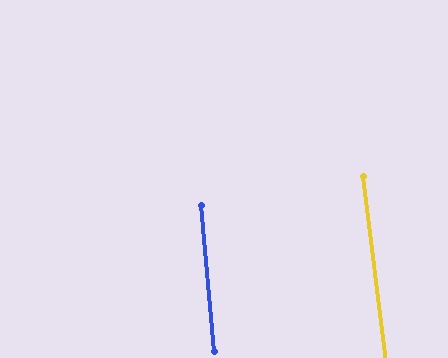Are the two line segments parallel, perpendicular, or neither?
Parallel — their directions differ by only 2.0°.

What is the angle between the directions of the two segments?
Approximately 2 degrees.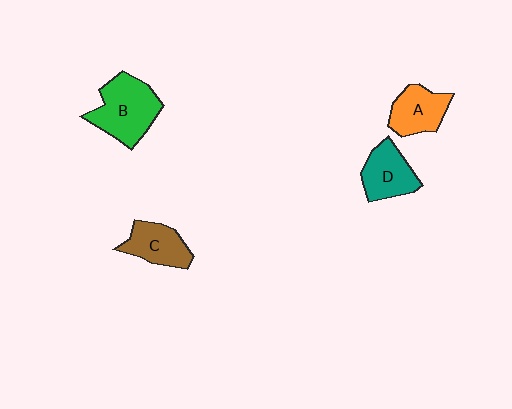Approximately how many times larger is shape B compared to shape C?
Approximately 1.5 times.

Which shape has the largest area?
Shape B (green).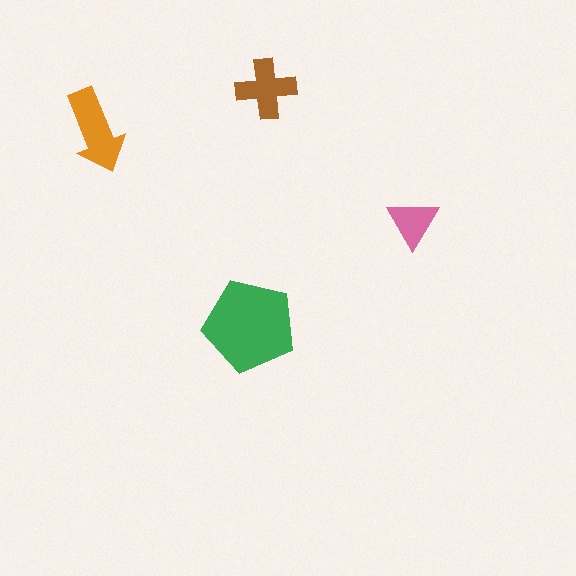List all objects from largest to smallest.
The green pentagon, the orange arrow, the brown cross, the pink triangle.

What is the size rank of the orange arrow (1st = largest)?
2nd.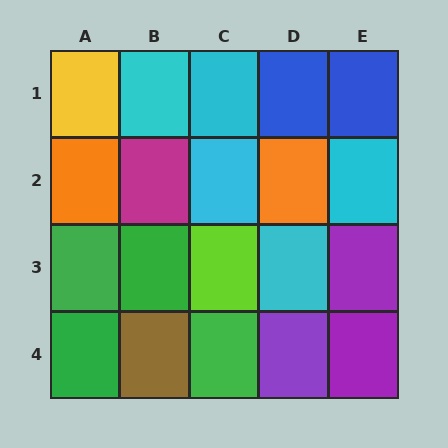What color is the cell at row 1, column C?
Cyan.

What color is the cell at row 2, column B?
Magenta.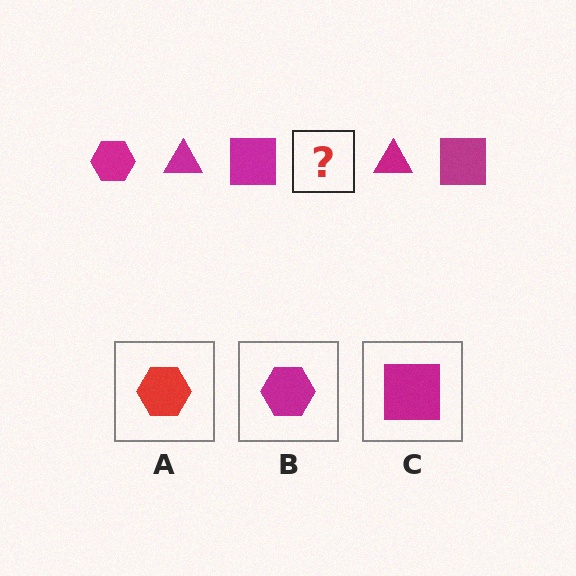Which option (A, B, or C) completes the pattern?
B.